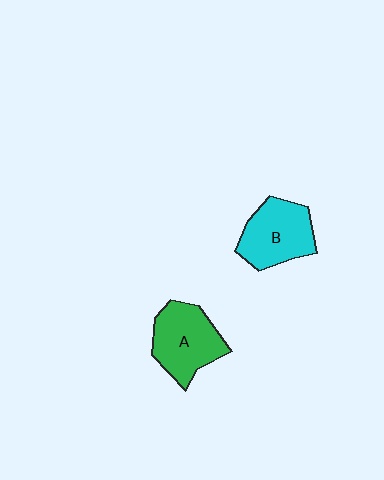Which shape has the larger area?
Shape A (green).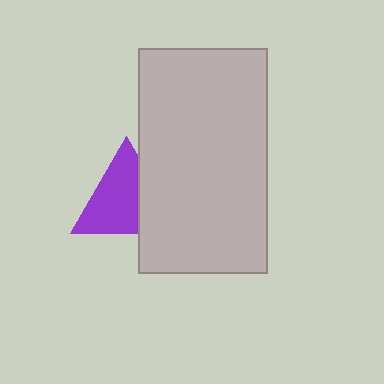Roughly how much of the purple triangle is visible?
Most of it is visible (roughly 67%).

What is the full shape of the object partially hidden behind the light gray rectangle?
The partially hidden object is a purple triangle.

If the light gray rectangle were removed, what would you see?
You would see the complete purple triangle.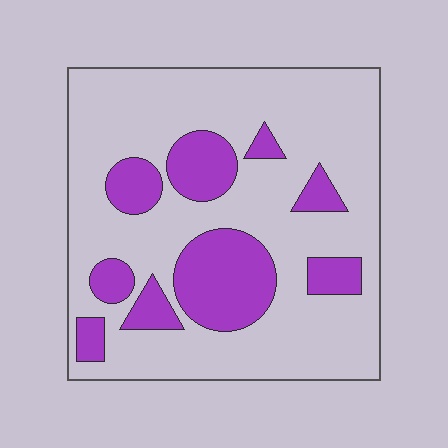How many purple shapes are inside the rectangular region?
9.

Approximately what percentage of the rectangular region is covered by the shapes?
Approximately 25%.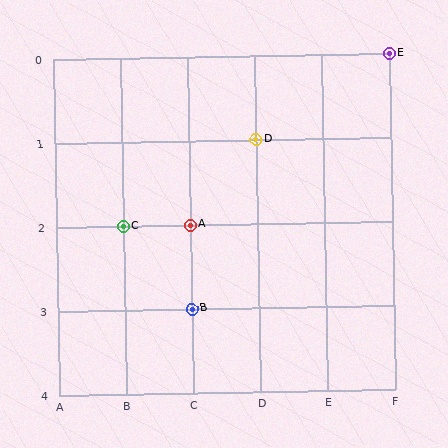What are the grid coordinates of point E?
Point E is at grid coordinates (F, 0).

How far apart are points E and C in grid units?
Points E and C are 4 columns and 2 rows apart (about 4.5 grid units diagonally).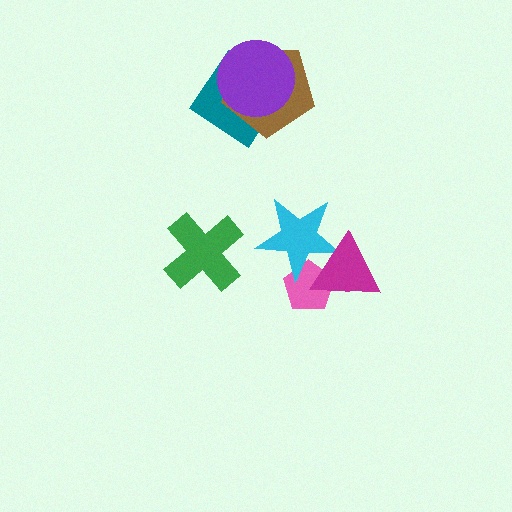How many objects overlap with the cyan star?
2 objects overlap with the cyan star.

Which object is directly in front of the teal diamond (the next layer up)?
The brown pentagon is directly in front of the teal diamond.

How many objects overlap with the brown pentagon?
2 objects overlap with the brown pentagon.